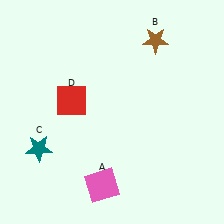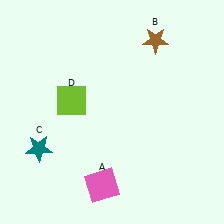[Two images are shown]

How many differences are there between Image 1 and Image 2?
There is 1 difference between the two images.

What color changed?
The square (D) changed from red in Image 1 to lime in Image 2.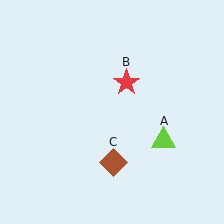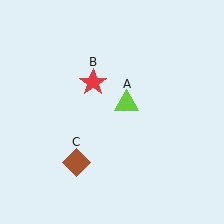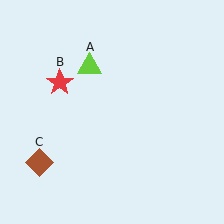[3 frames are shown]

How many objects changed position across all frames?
3 objects changed position: lime triangle (object A), red star (object B), brown diamond (object C).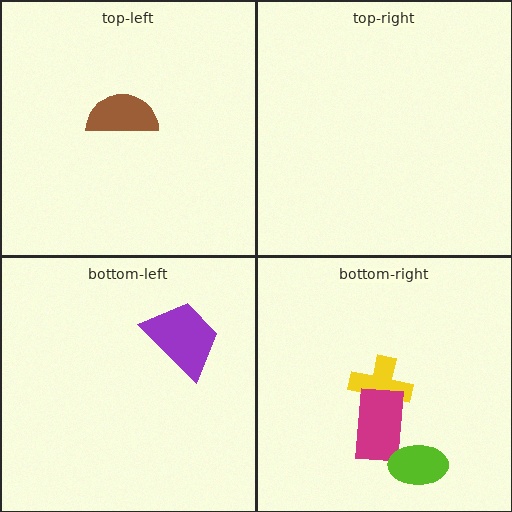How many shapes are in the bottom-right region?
3.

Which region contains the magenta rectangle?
The bottom-right region.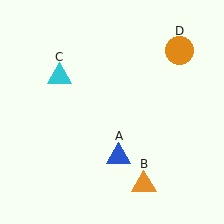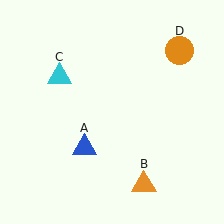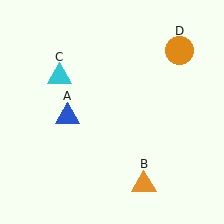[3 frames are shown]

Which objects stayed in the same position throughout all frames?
Orange triangle (object B) and cyan triangle (object C) and orange circle (object D) remained stationary.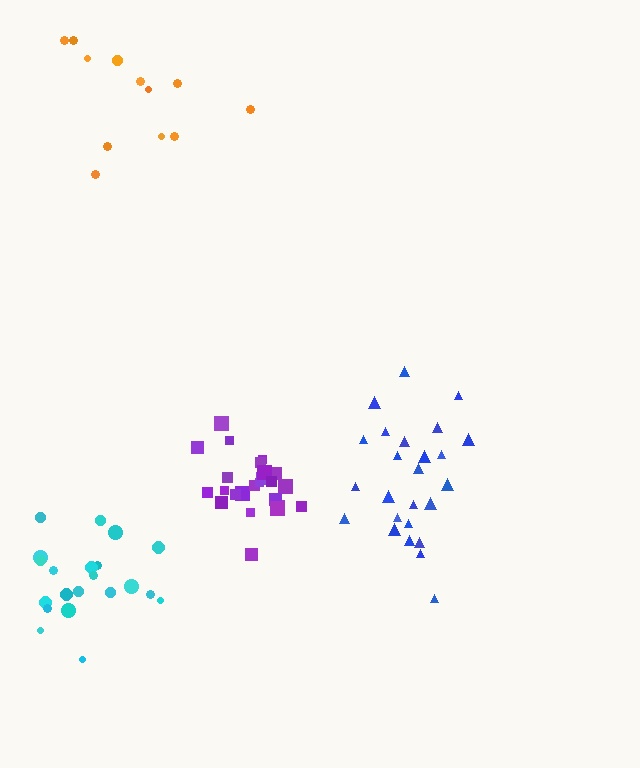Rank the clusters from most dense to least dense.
purple, blue, cyan, orange.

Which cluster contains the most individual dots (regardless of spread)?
Blue (25).